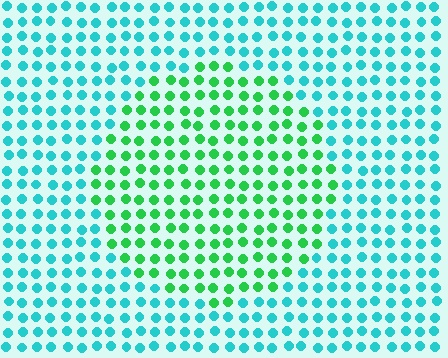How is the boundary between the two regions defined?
The boundary is defined purely by a slight shift in hue (about 47 degrees). Spacing, size, and orientation are identical on both sides.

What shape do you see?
I see a circle.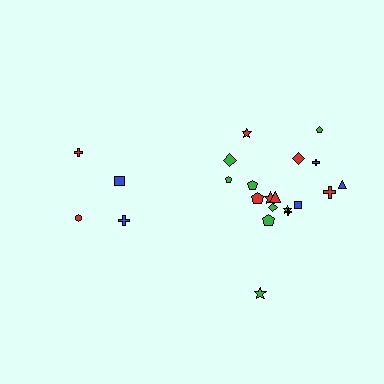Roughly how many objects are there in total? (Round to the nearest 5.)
Roughly 20 objects in total.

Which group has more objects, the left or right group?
The right group.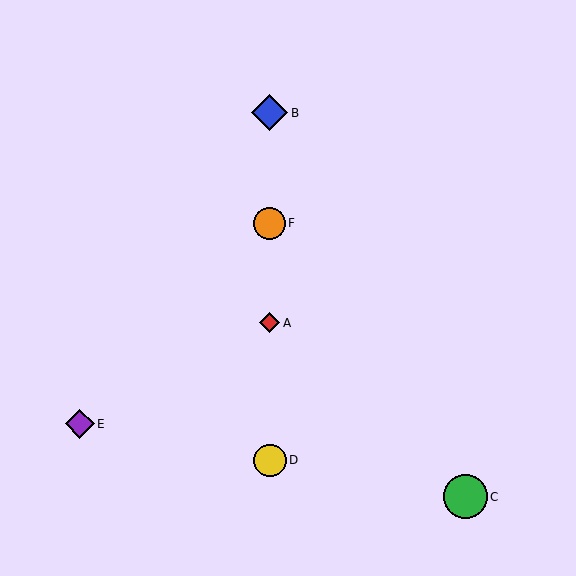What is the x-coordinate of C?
Object C is at x≈465.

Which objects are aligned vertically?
Objects A, B, D, F are aligned vertically.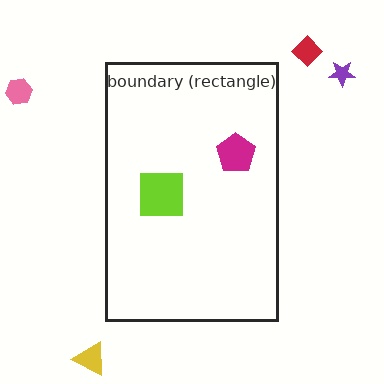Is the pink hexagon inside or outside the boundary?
Outside.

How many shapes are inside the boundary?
2 inside, 4 outside.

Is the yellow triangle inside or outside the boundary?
Outside.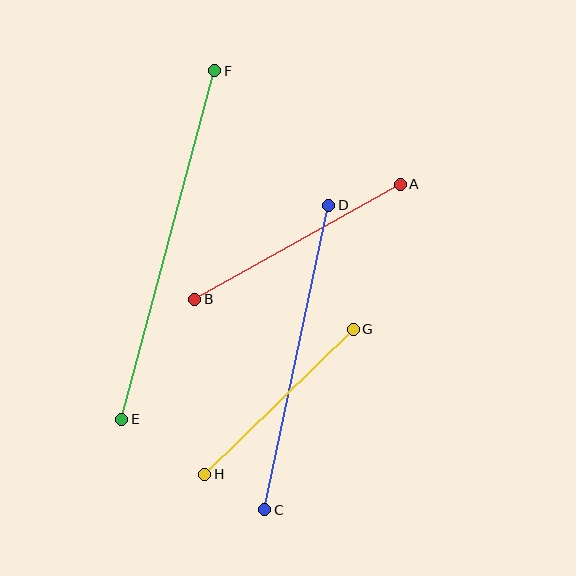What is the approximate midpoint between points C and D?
The midpoint is at approximately (297, 358) pixels.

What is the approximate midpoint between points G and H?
The midpoint is at approximately (279, 402) pixels.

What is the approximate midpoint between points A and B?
The midpoint is at approximately (298, 242) pixels.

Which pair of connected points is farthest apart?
Points E and F are farthest apart.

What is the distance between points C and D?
The distance is approximately 311 pixels.